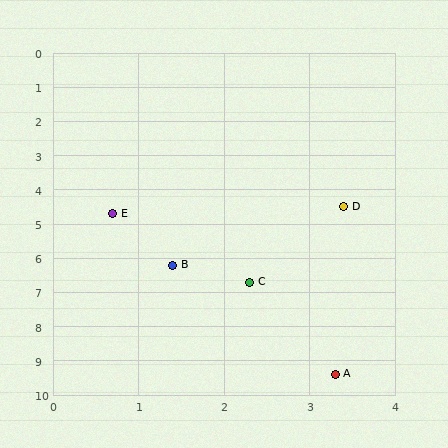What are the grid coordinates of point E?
Point E is at approximately (0.7, 4.7).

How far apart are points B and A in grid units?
Points B and A are about 3.7 grid units apart.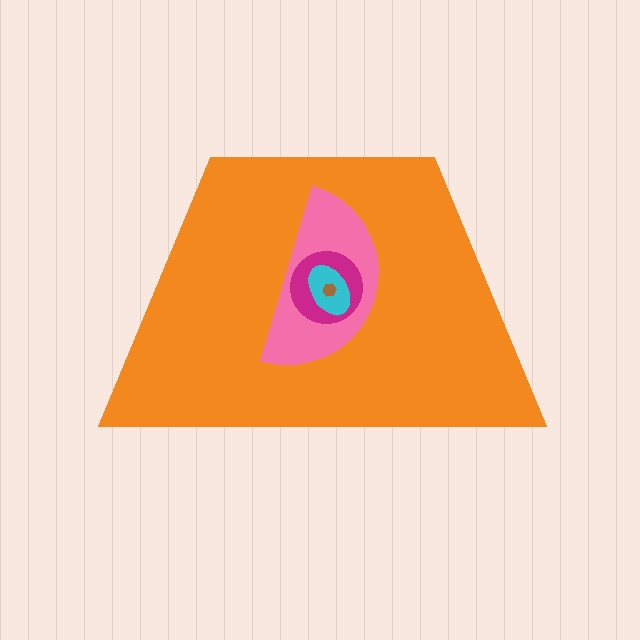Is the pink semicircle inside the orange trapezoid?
Yes.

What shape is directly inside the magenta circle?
The cyan ellipse.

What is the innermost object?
The brown hexagon.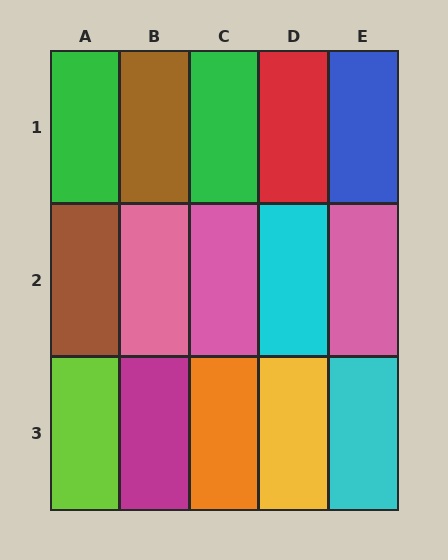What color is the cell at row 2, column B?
Pink.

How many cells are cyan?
2 cells are cyan.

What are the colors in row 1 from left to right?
Green, brown, green, red, blue.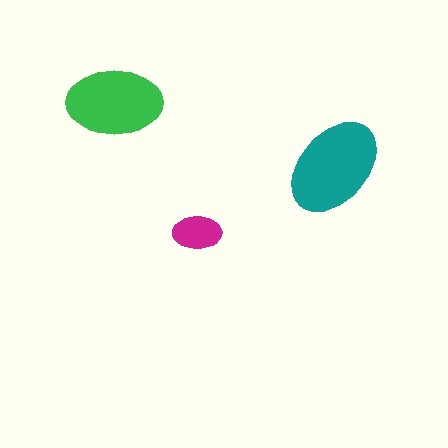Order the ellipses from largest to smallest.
the teal one, the green one, the magenta one.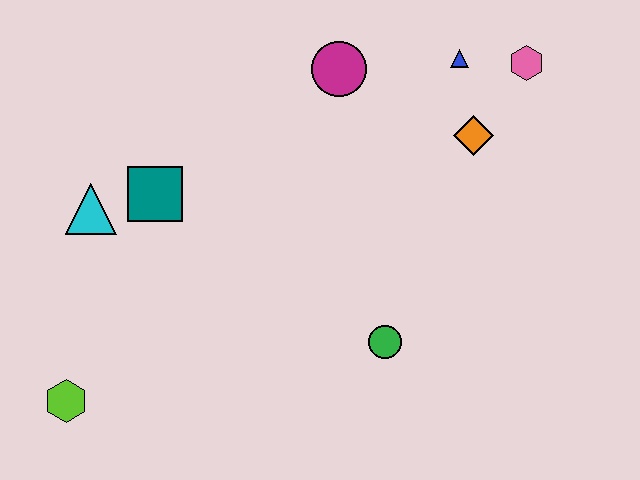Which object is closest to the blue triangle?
The pink hexagon is closest to the blue triangle.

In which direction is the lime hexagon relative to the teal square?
The lime hexagon is below the teal square.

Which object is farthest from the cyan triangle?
The pink hexagon is farthest from the cyan triangle.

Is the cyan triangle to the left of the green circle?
Yes